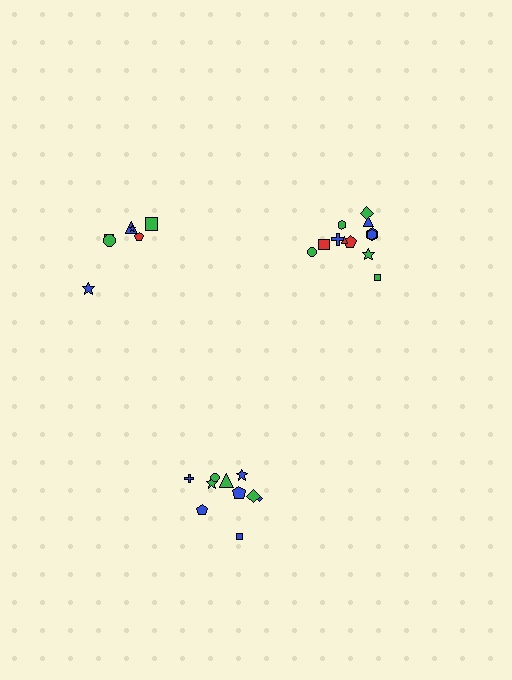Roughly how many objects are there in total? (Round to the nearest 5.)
Roughly 30 objects in total.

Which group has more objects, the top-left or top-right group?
The top-right group.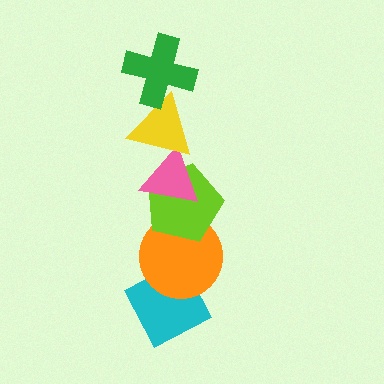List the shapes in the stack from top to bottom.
From top to bottom: the green cross, the yellow triangle, the pink triangle, the lime pentagon, the orange circle, the cyan diamond.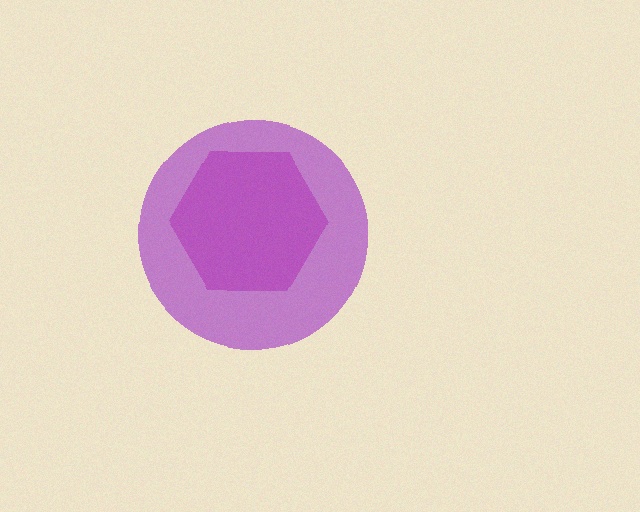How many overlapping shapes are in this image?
There are 2 overlapping shapes in the image.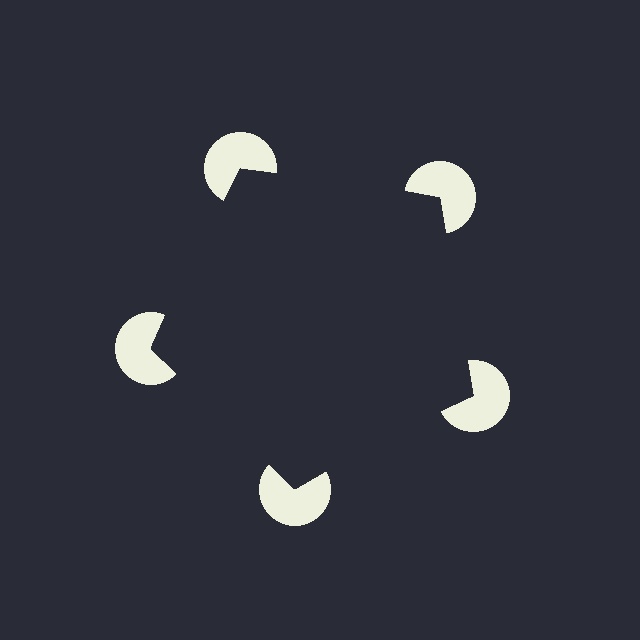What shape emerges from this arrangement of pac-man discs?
An illusory pentagon — its edges are inferred from the aligned wedge cuts in the pac-man discs, not physically drawn.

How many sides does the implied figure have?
5 sides.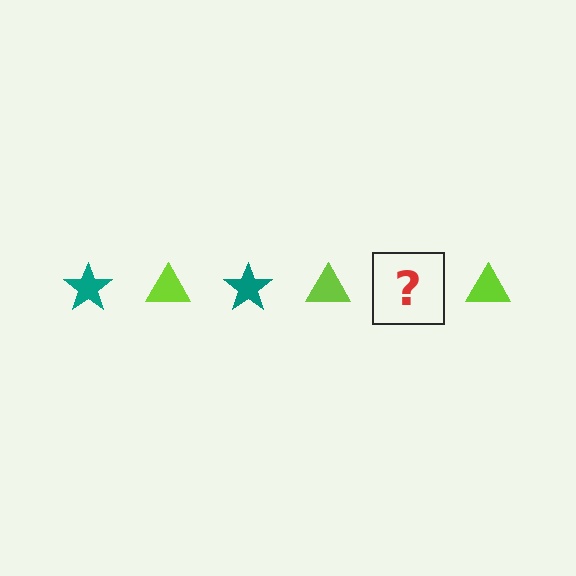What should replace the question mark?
The question mark should be replaced with a teal star.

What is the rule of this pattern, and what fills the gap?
The rule is that the pattern alternates between teal star and lime triangle. The gap should be filled with a teal star.